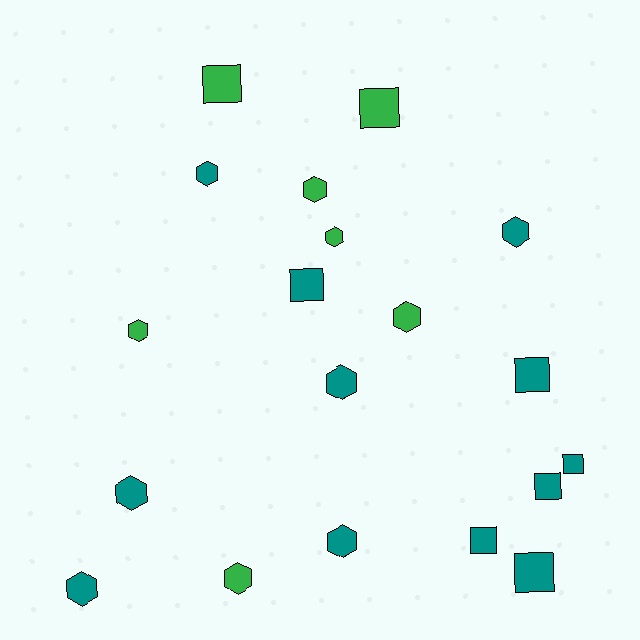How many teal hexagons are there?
There are 6 teal hexagons.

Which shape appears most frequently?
Hexagon, with 11 objects.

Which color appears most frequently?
Teal, with 12 objects.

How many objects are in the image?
There are 19 objects.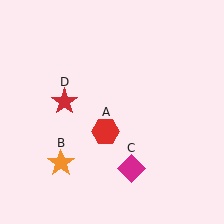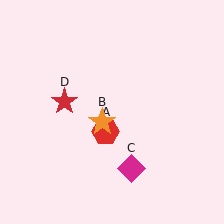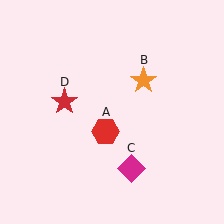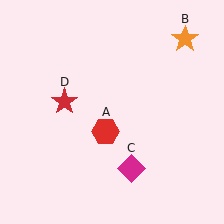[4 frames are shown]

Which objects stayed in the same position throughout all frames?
Red hexagon (object A) and magenta diamond (object C) and red star (object D) remained stationary.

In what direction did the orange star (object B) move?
The orange star (object B) moved up and to the right.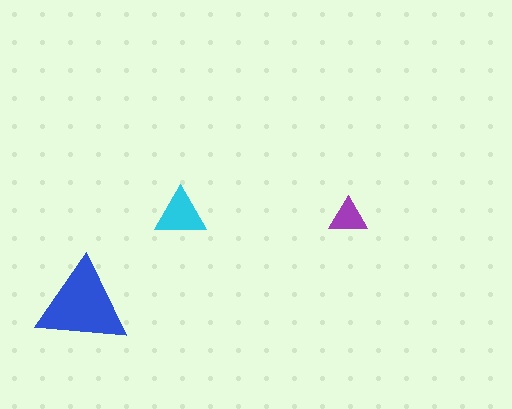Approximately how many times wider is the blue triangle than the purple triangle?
About 2.5 times wider.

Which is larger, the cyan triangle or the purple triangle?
The cyan one.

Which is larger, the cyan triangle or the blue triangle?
The blue one.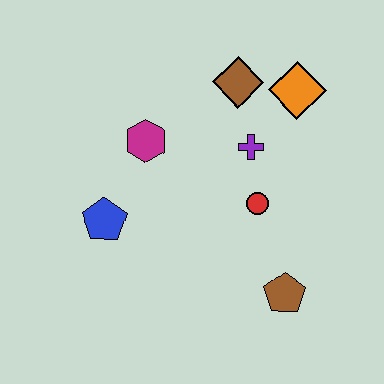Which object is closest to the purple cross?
The red circle is closest to the purple cross.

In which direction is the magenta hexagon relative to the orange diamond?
The magenta hexagon is to the left of the orange diamond.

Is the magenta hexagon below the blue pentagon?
No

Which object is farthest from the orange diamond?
The blue pentagon is farthest from the orange diamond.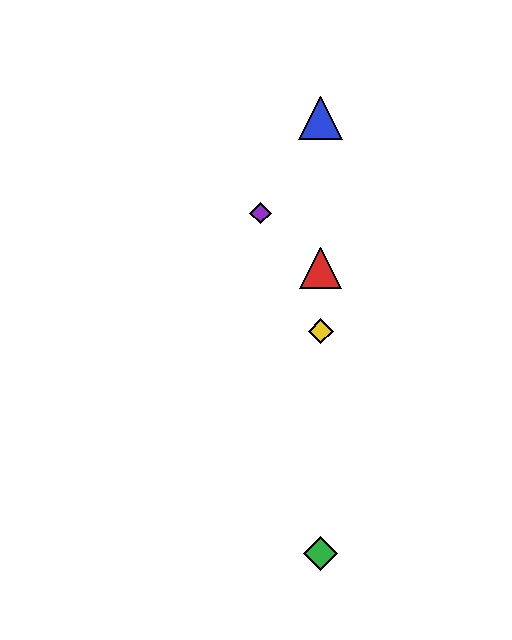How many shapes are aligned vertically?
4 shapes (the red triangle, the blue triangle, the green diamond, the yellow diamond) are aligned vertically.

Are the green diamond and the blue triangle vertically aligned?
Yes, both are at x≈321.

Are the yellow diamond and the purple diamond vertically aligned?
No, the yellow diamond is at x≈321 and the purple diamond is at x≈261.